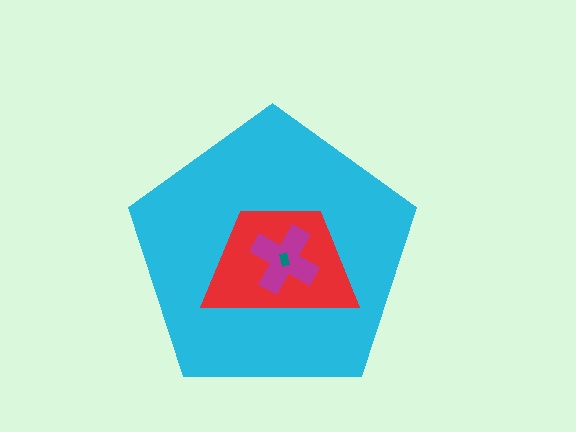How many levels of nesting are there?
4.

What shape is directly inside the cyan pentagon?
The red trapezoid.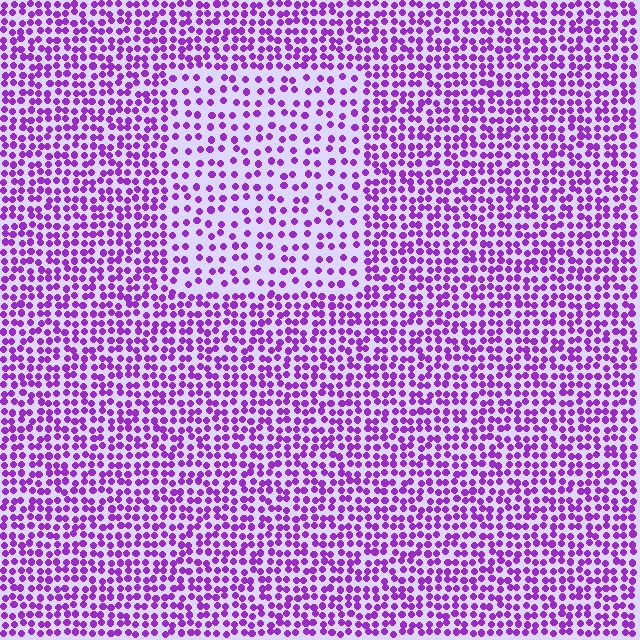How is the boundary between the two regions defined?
The boundary is defined by a change in element density (approximately 1.8x ratio). All elements are the same color, size, and shape.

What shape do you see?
I see a rectangle.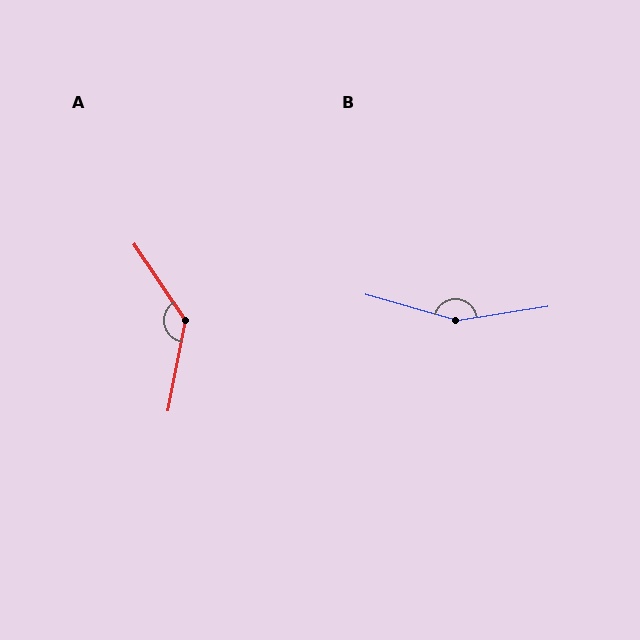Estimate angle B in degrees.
Approximately 155 degrees.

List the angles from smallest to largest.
A (135°), B (155°).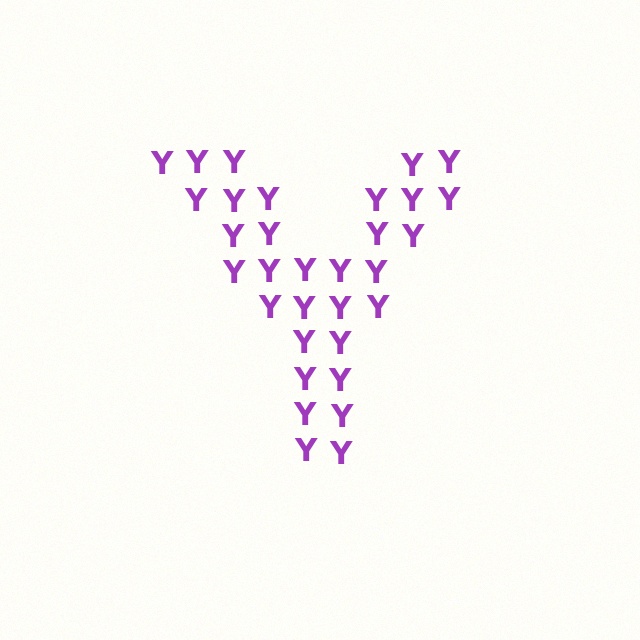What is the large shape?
The large shape is the letter Y.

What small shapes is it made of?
It is made of small letter Y's.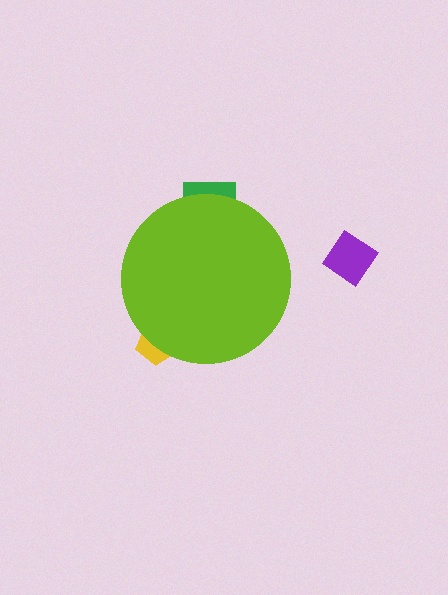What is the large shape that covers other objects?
A lime circle.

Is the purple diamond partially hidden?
No, the purple diamond is fully visible.